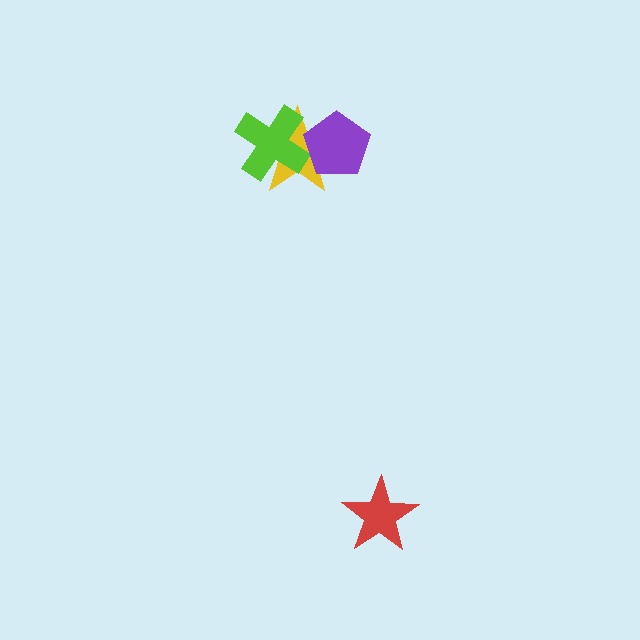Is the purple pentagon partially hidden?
No, no other shape covers it.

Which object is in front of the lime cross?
The purple pentagon is in front of the lime cross.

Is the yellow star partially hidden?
Yes, it is partially covered by another shape.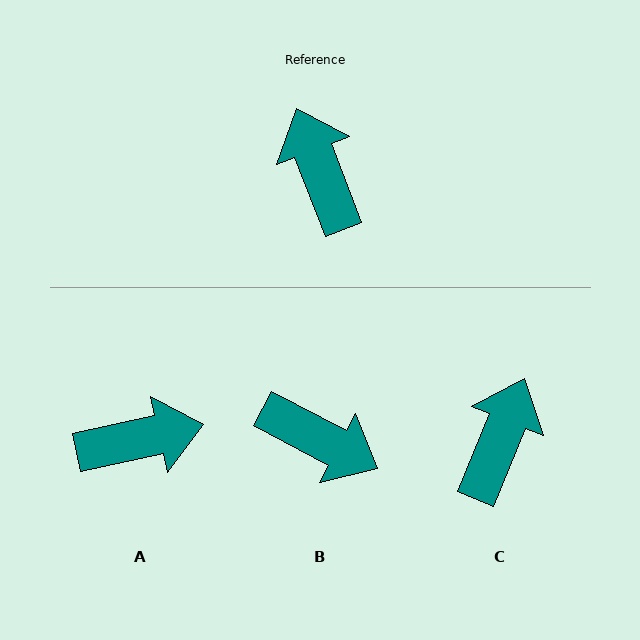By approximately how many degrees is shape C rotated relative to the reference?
Approximately 43 degrees clockwise.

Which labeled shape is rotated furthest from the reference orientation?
B, about 139 degrees away.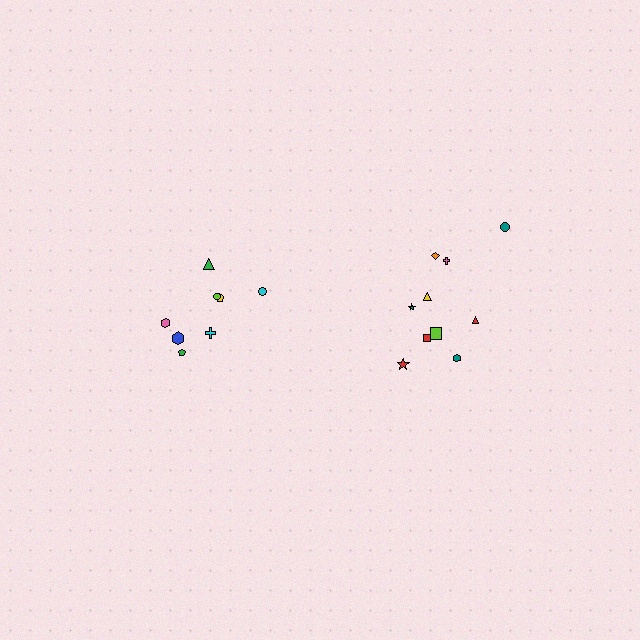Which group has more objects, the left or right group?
The right group.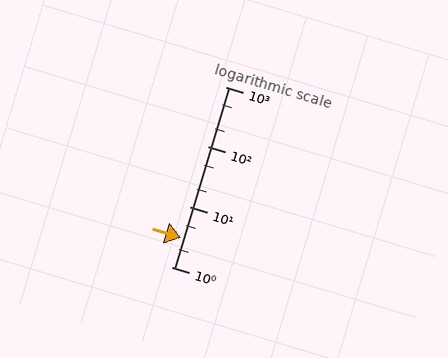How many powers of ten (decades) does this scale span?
The scale spans 3 decades, from 1 to 1000.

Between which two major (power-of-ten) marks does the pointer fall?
The pointer is between 1 and 10.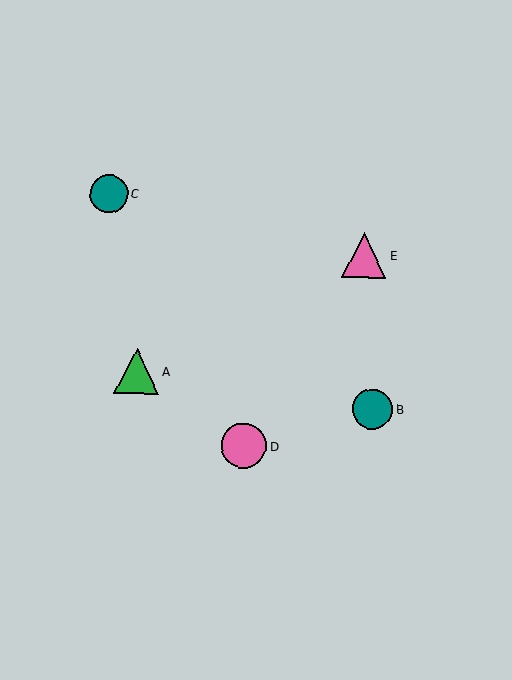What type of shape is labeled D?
Shape D is a pink circle.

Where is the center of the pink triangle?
The center of the pink triangle is at (364, 255).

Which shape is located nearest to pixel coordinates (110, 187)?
The teal circle (labeled C) at (109, 194) is nearest to that location.